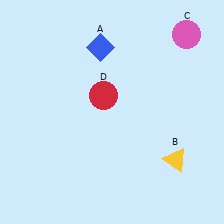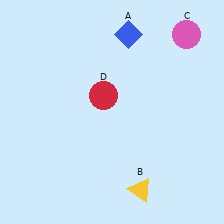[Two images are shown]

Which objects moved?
The objects that moved are: the blue diamond (A), the yellow triangle (B).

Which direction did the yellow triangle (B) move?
The yellow triangle (B) moved left.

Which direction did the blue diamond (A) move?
The blue diamond (A) moved right.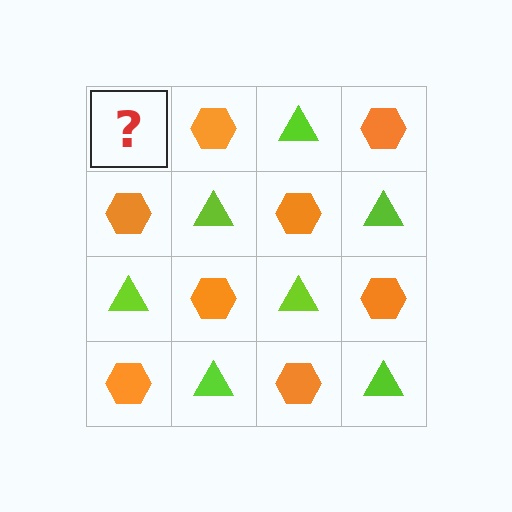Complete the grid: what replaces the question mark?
The question mark should be replaced with a lime triangle.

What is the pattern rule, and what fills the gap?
The rule is that it alternates lime triangle and orange hexagon in a checkerboard pattern. The gap should be filled with a lime triangle.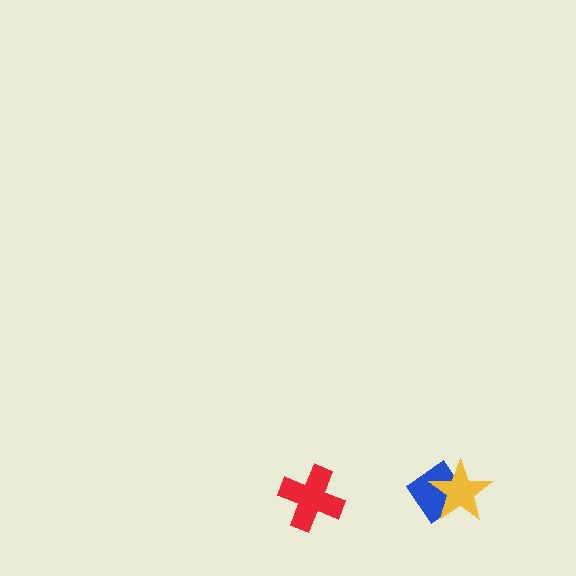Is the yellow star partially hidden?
No, no other shape covers it.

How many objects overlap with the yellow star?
1 object overlaps with the yellow star.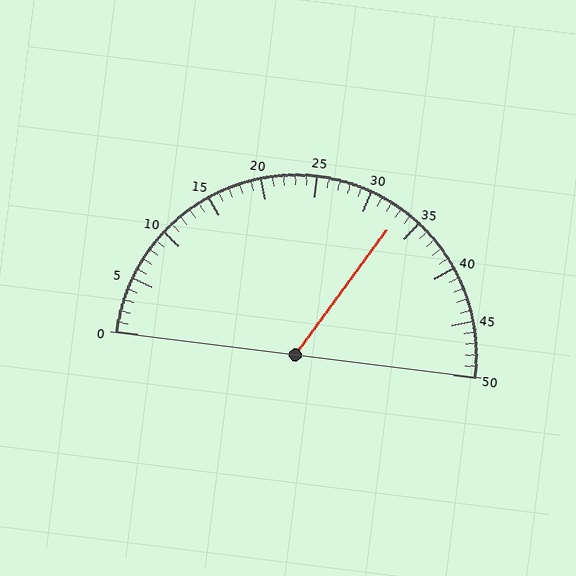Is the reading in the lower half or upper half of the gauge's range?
The reading is in the upper half of the range (0 to 50).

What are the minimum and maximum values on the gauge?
The gauge ranges from 0 to 50.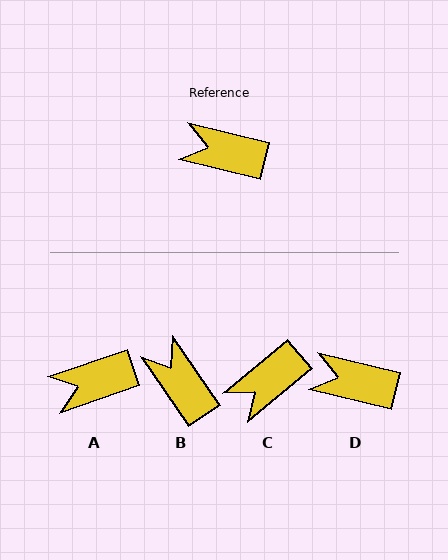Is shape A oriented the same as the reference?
No, it is off by about 32 degrees.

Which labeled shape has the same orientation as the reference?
D.